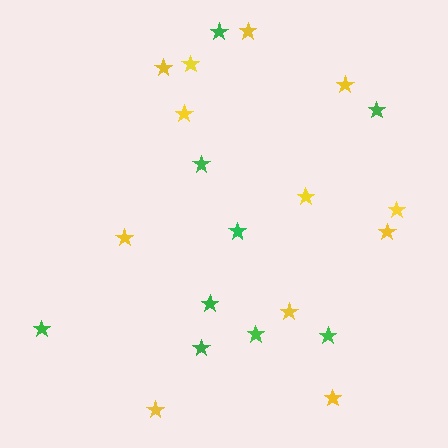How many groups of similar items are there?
There are 2 groups: one group of yellow stars (12) and one group of green stars (9).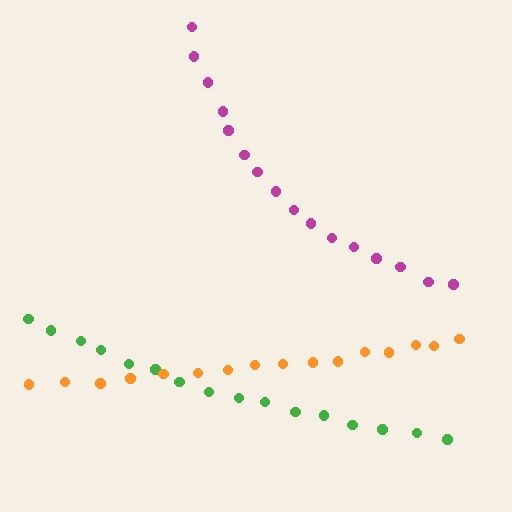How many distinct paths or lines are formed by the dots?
There are 3 distinct paths.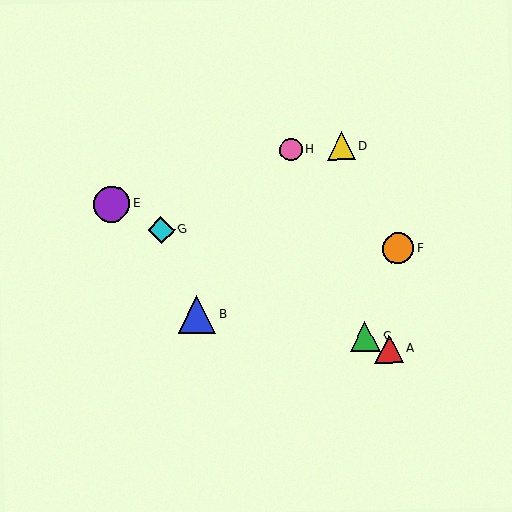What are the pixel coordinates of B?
Object B is at (197, 315).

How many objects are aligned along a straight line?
4 objects (A, C, E, G) are aligned along a straight line.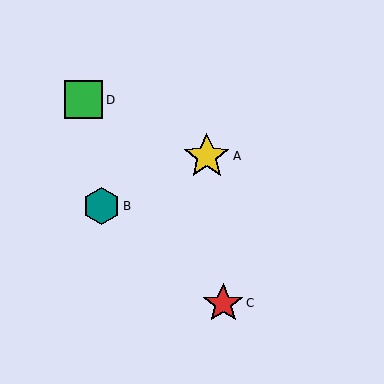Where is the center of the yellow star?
The center of the yellow star is at (207, 156).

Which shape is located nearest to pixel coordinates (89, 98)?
The green square (labeled D) at (84, 100) is nearest to that location.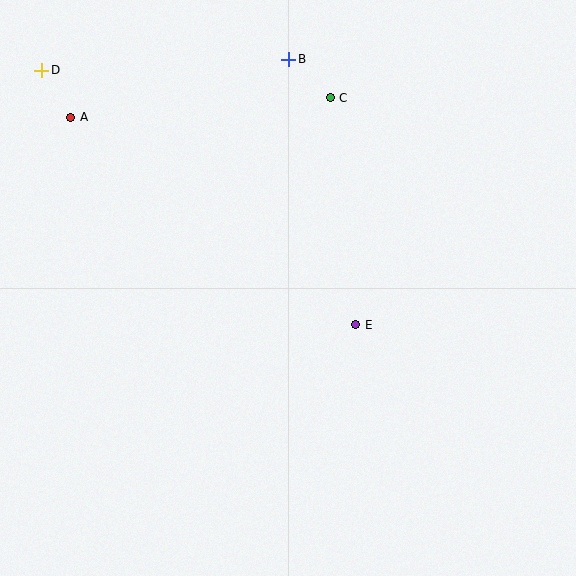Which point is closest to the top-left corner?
Point D is closest to the top-left corner.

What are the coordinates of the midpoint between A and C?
The midpoint between A and C is at (201, 107).